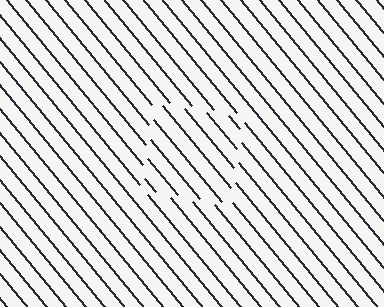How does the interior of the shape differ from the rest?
The interior of the shape contains the same grating, shifted by half a period — the contour is defined by the phase discontinuity where line-ends from the inner and outer gratings abut.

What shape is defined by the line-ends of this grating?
An illusory square. The interior of the shape contains the same grating, shifted by half a period — the contour is defined by the phase discontinuity where line-ends from the inner and outer gratings abut.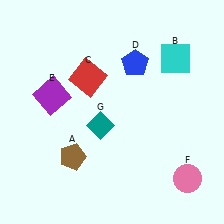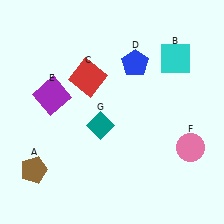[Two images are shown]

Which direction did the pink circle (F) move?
The pink circle (F) moved up.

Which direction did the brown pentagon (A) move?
The brown pentagon (A) moved left.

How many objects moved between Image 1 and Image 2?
2 objects moved between the two images.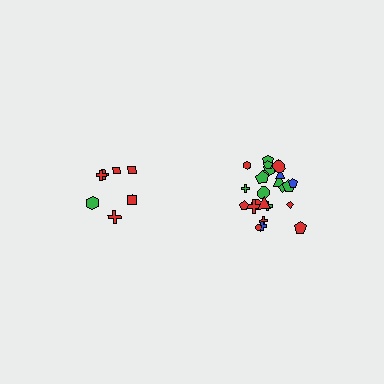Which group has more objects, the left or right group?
The right group.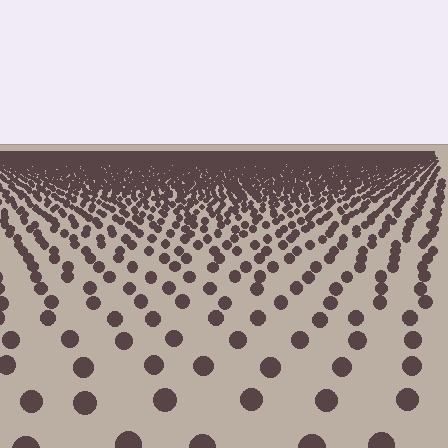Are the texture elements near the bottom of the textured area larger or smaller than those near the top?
Larger. Near the bottom, elements are closer to the viewer and appear at a bigger on-screen size.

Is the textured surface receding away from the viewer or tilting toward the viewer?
The surface is receding away from the viewer. Texture elements get smaller and denser toward the top.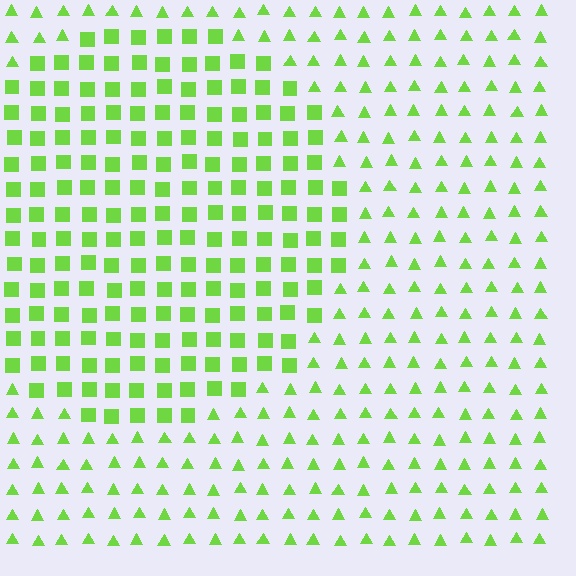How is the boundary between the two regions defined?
The boundary is defined by a change in element shape: squares inside vs. triangles outside. All elements share the same color and spacing.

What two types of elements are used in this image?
The image uses squares inside the circle region and triangles outside it.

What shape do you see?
I see a circle.